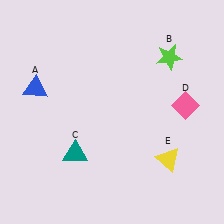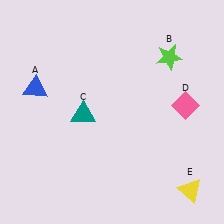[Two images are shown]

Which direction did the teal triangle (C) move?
The teal triangle (C) moved up.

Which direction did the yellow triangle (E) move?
The yellow triangle (E) moved down.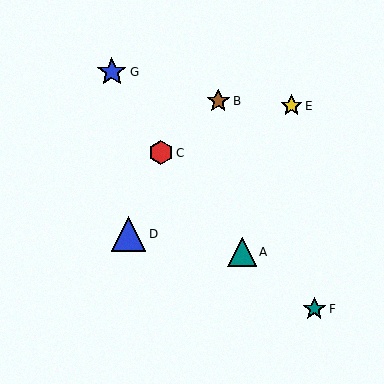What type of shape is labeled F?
Shape F is a teal star.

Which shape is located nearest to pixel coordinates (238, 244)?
The teal triangle (labeled A) at (242, 252) is nearest to that location.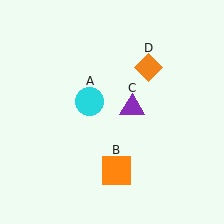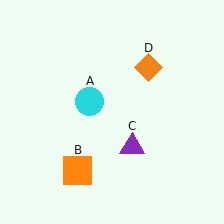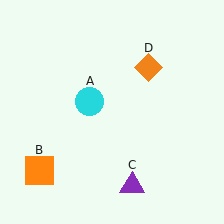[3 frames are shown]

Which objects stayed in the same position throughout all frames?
Cyan circle (object A) and orange diamond (object D) remained stationary.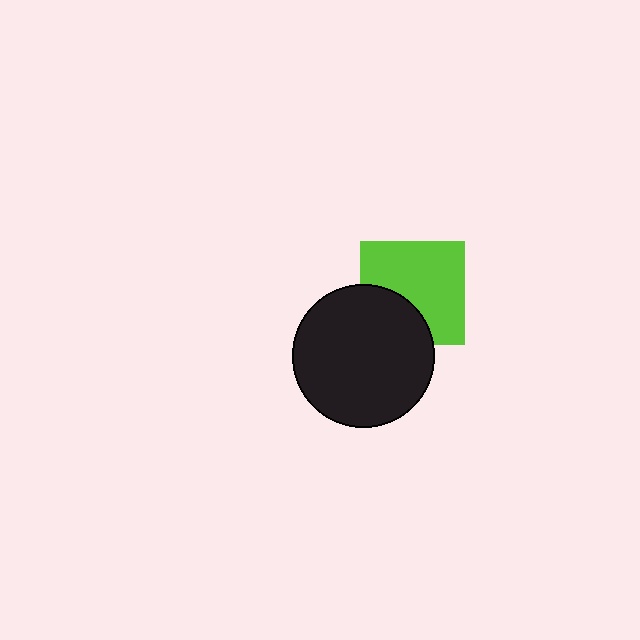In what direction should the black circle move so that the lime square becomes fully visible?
The black circle should move toward the lower-left. That is the shortest direction to clear the overlap and leave the lime square fully visible.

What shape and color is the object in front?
The object in front is a black circle.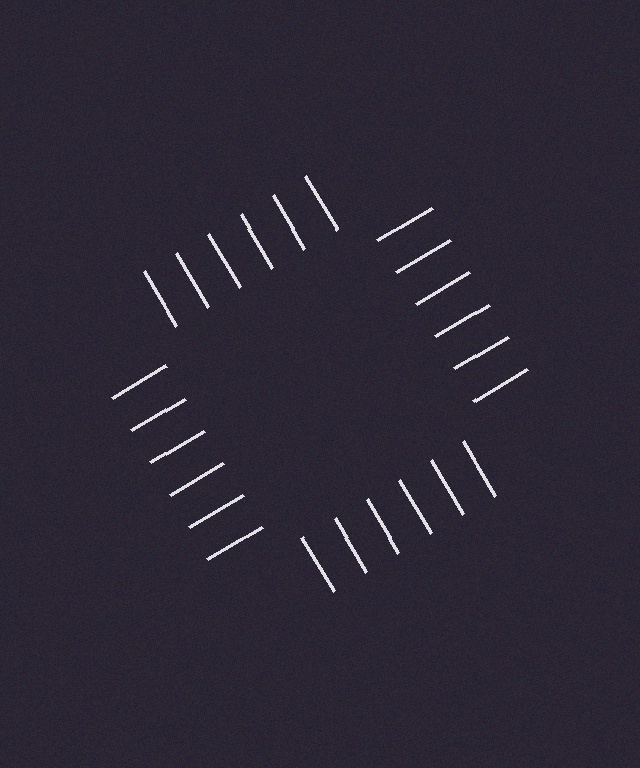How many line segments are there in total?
24 — 6 along each of the 4 edges.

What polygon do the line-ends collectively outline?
An illusory square — the line segments terminate on its edges but no continuous stroke is drawn.